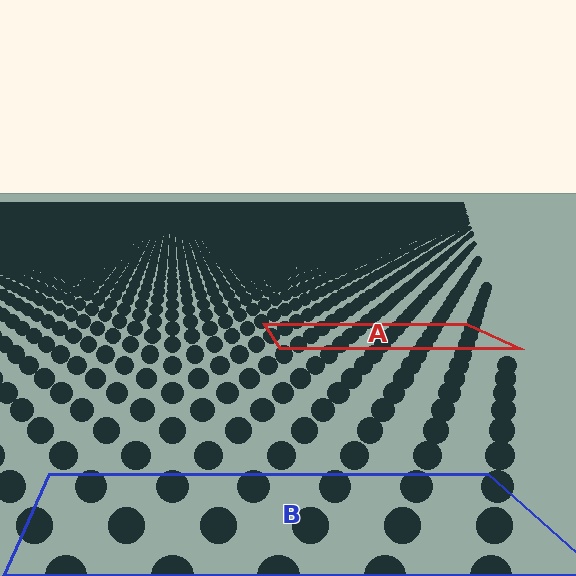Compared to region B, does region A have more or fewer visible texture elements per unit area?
Region A has more texture elements per unit area — they are packed more densely because it is farther away.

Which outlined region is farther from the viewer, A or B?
Region A is farther from the viewer — the texture elements inside it appear smaller and more densely packed.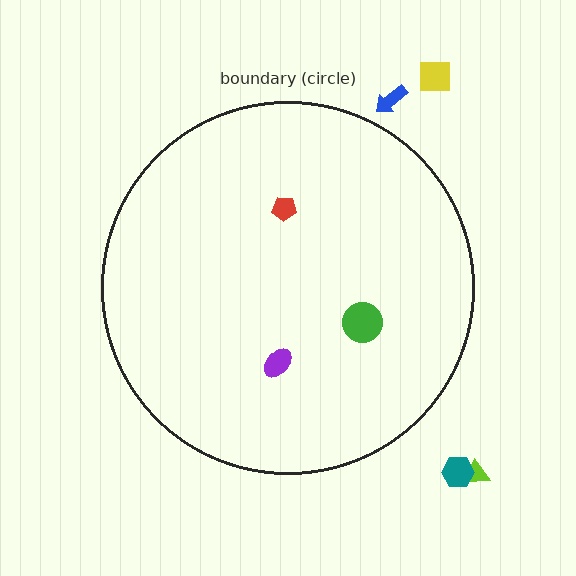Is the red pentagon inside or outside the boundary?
Inside.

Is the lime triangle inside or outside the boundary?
Outside.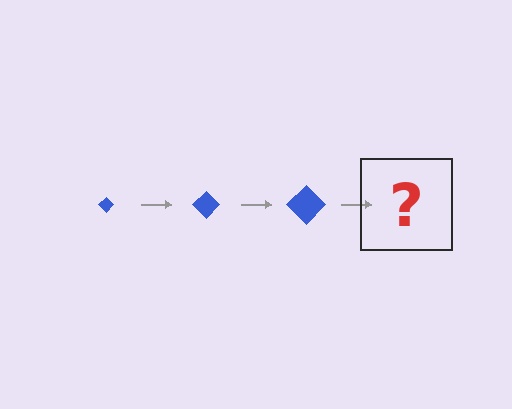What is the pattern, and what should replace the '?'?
The pattern is that the diamond gets progressively larger each step. The '?' should be a blue diamond, larger than the previous one.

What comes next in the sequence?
The next element should be a blue diamond, larger than the previous one.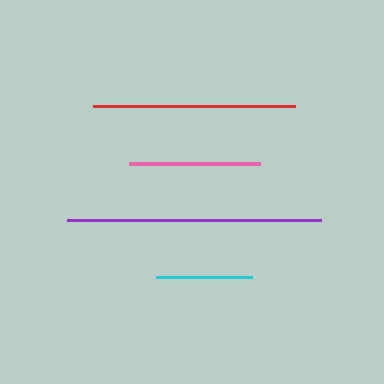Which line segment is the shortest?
The cyan line is the shortest at approximately 96 pixels.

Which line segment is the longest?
The purple line is the longest at approximately 253 pixels.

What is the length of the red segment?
The red segment is approximately 201 pixels long.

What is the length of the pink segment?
The pink segment is approximately 131 pixels long.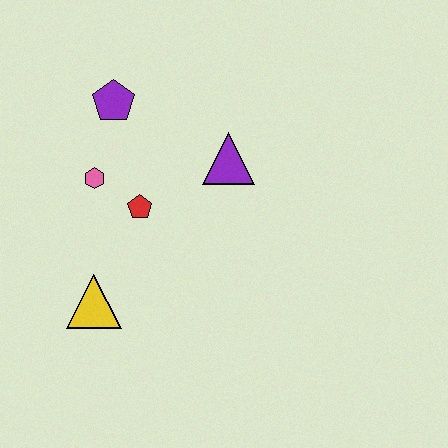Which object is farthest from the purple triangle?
The yellow triangle is farthest from the purple triangle.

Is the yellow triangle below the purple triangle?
Yes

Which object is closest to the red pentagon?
The pink hexagon is closest to the red pentagon.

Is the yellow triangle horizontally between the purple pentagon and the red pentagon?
No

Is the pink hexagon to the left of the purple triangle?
Yes